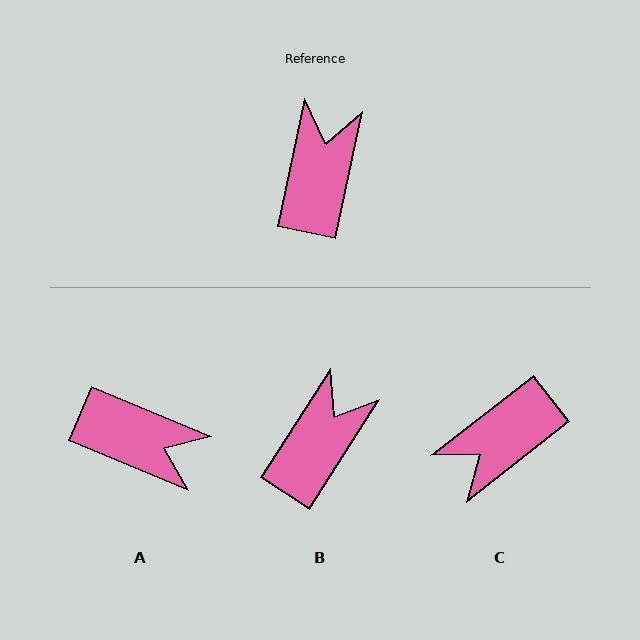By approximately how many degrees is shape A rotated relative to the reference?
Approximately 101 degrees clockwise.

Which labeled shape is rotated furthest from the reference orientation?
C, about 140 degrees away.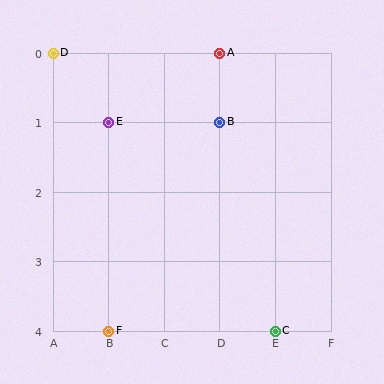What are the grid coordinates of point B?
Point B is at grid coordinates (D, 1).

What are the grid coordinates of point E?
Point E is at grid coordinates (B, 1).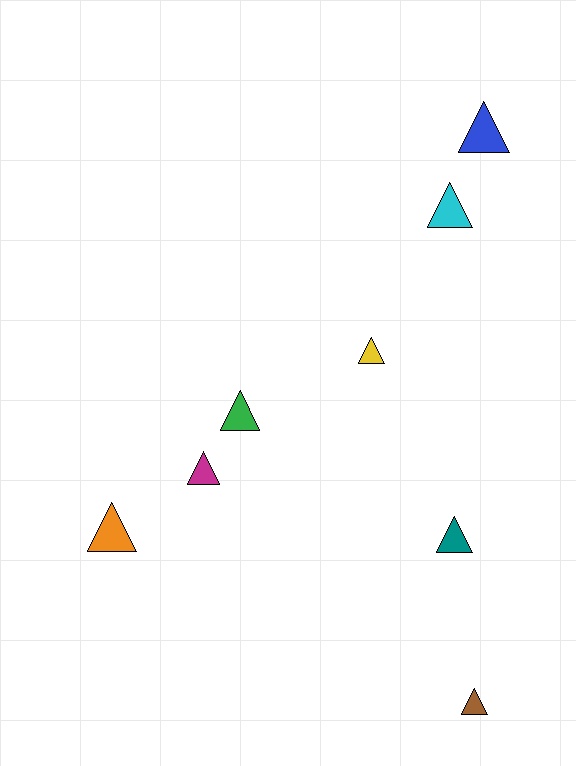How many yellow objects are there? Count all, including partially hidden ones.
There is 1 yellow object.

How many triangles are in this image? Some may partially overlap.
There are 8 triangles.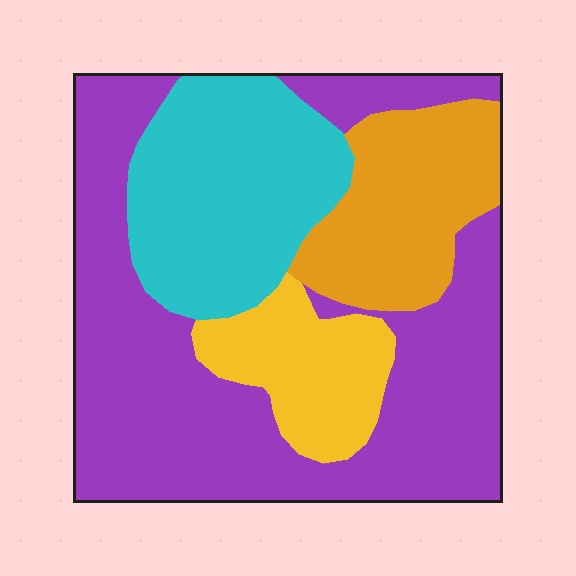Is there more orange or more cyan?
Cyan.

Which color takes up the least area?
Yellow, at roughly 10%.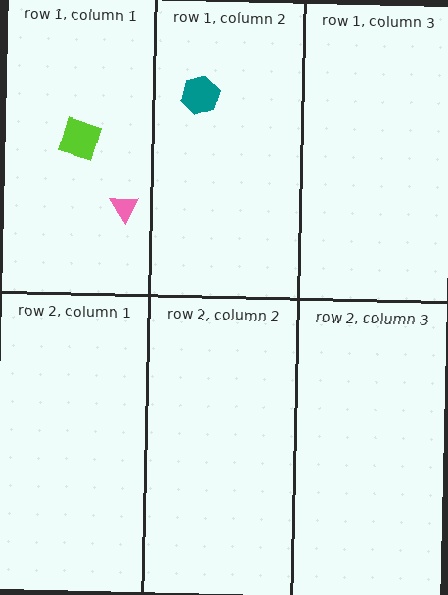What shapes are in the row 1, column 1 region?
The lime diamond, the pink triangle.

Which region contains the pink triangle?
The row 1, column 1 region.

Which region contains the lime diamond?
The row 1, column 1 region.